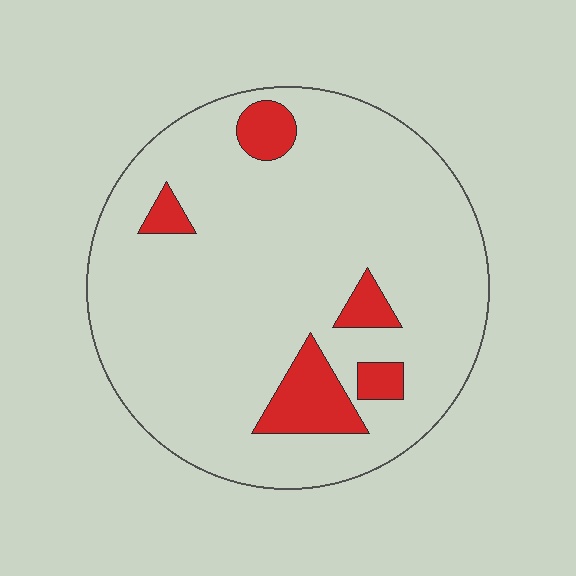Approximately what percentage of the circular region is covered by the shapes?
Approximately 10%.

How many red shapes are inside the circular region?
5.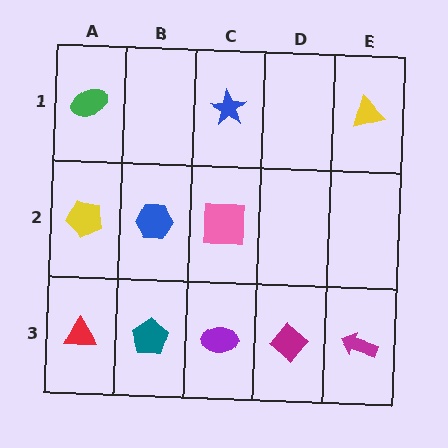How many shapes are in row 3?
5 shapes.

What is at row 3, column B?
A teal pentagon.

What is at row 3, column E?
A magenta arrow.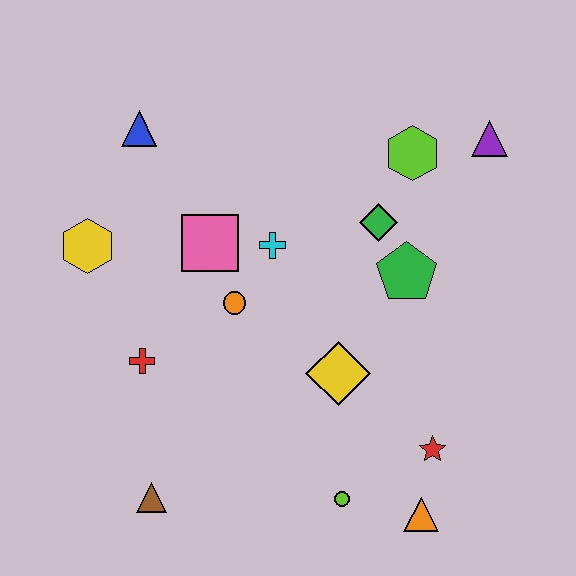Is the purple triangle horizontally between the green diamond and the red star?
No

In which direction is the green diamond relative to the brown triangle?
The green diamond is above the brown triangle.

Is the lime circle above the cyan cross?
No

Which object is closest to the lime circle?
The orange triangle is closest to the lime circle.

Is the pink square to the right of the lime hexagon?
No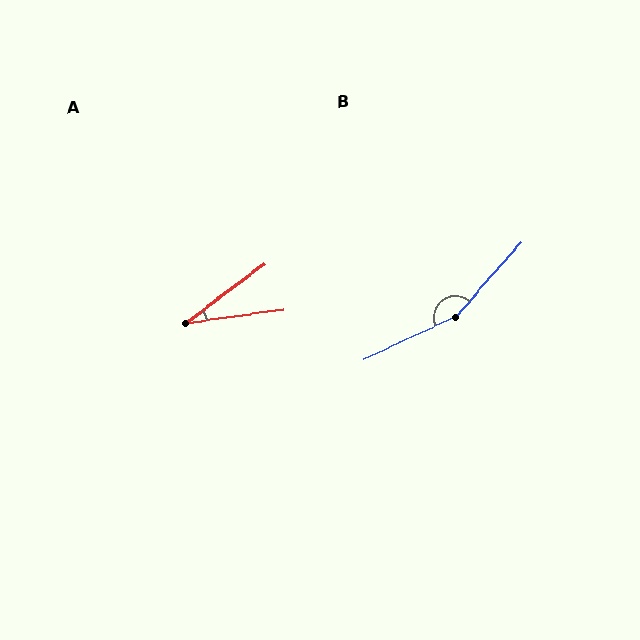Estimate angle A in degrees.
Approximately 29 degrees.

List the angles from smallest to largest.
A (29°), B (156°).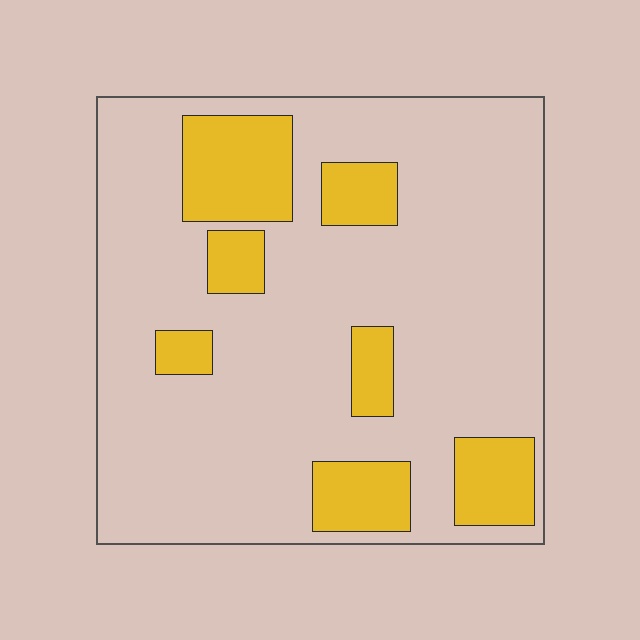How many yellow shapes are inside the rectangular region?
7.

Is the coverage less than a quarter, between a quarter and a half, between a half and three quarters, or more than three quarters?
Less than a quarter.